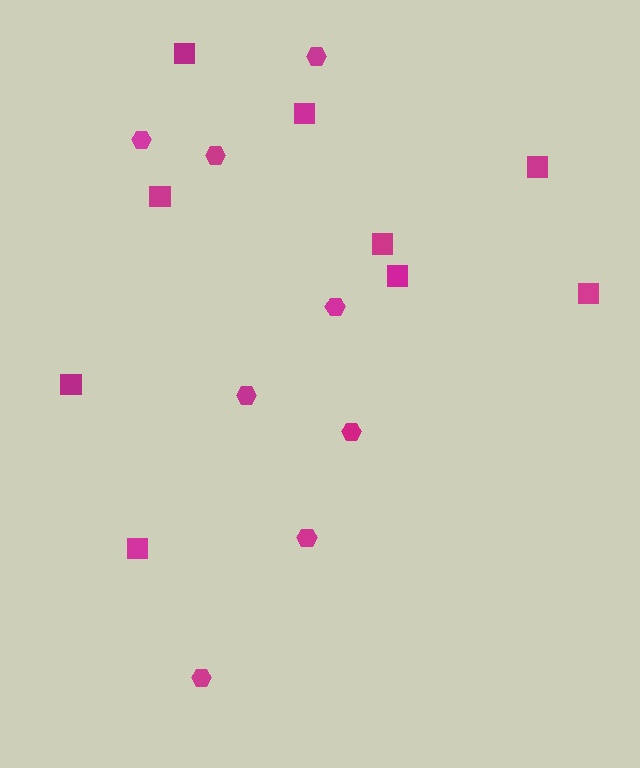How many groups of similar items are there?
There are 2 groups: one group of squares (9) and one group of hexagons (8).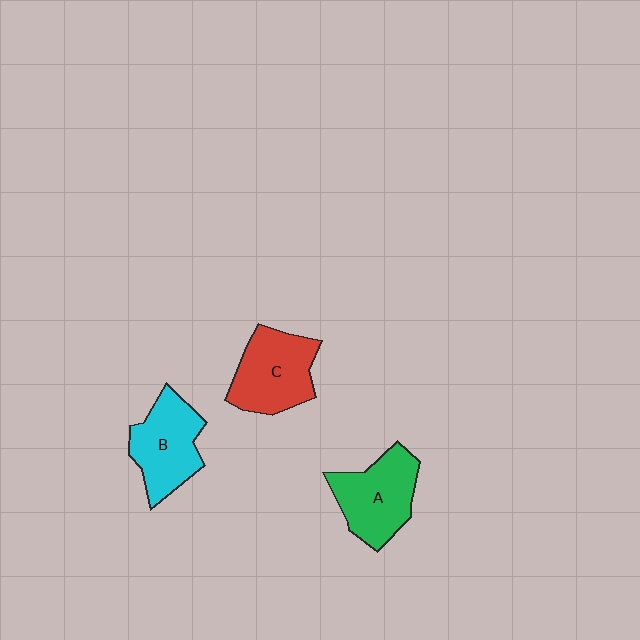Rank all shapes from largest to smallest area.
From largest to smallest: C (red), A (green), B (cyan).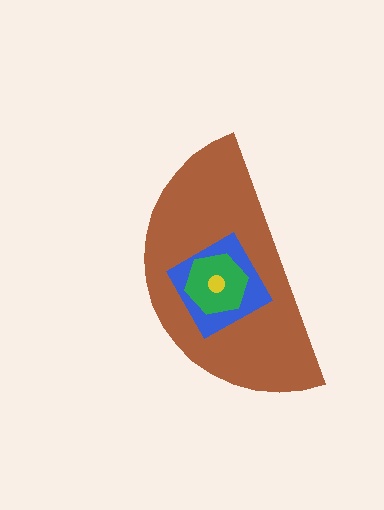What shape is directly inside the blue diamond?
The green hexagon.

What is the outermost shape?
The brown semicircle.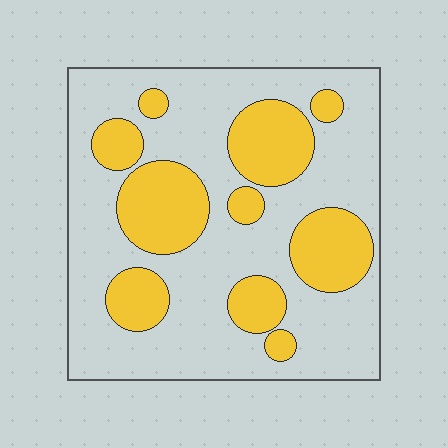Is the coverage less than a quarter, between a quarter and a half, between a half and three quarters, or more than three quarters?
Between a quarter and a half.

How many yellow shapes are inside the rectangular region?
10.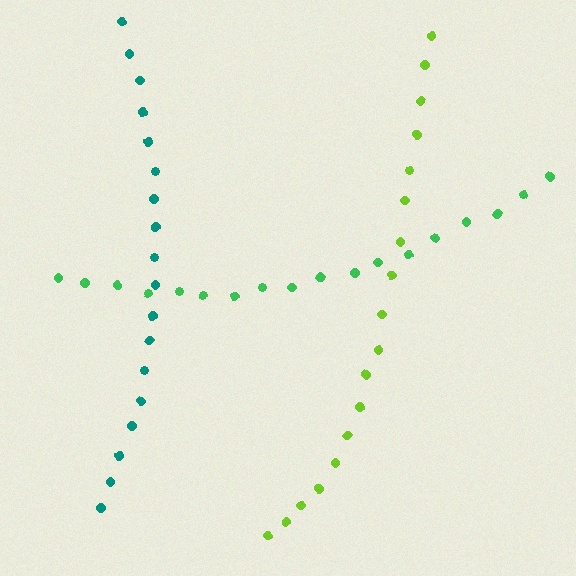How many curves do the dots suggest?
There are 3 distinct paths.